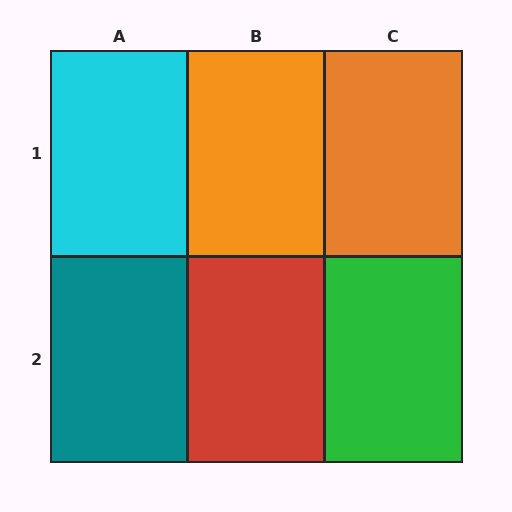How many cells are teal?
1 cell is teal.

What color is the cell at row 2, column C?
Green.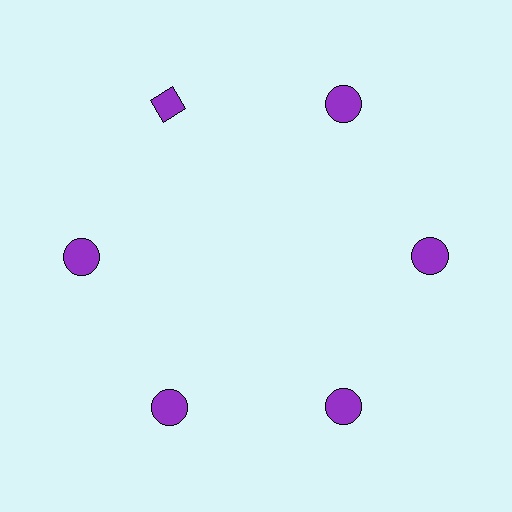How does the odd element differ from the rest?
It has a different shape: diamond instead of circle.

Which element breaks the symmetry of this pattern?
The purple diamond at roughly the 11 o'clock position breaks the symmetry. All other shapes are purple circles.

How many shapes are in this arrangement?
There are 6 shapes arranged in a ring pattern.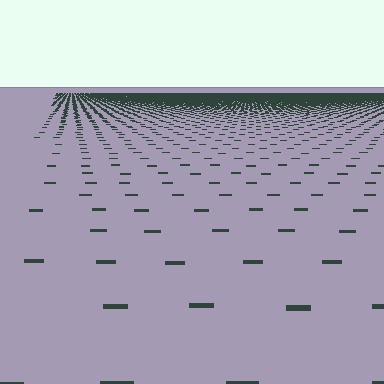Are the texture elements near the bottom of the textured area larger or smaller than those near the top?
Larger. Near the bottom, elements are closer to the viewer and appear at a bigger on-screen size.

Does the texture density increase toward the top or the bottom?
Density increases toward the top.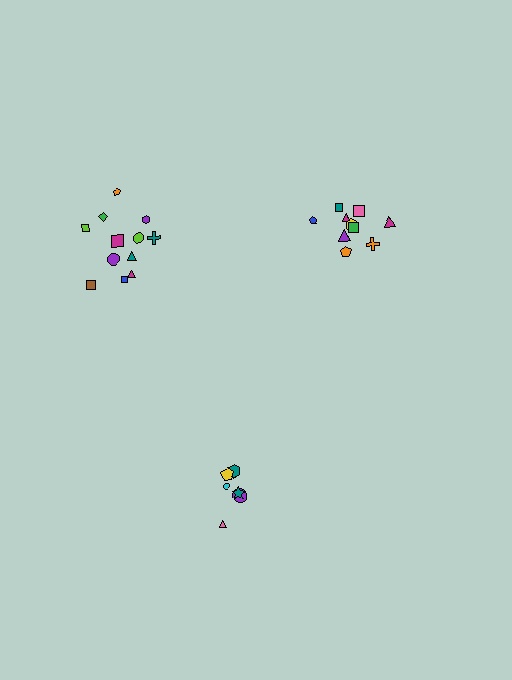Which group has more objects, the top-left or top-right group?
The top-left group.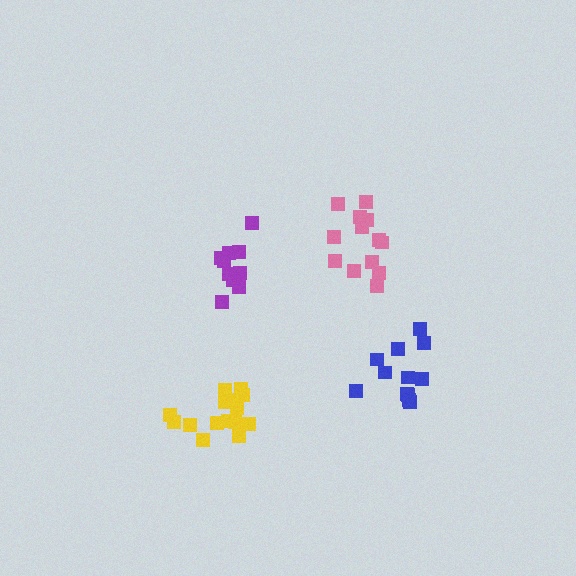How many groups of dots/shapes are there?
There are 4 groups.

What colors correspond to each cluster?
The clusters are colored: blue, yellow, purple, pink.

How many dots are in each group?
Group 1: 12 dots, Group 2: 15 dots, Group 3: 10 dots, Group 4: 13 dots (50 total).